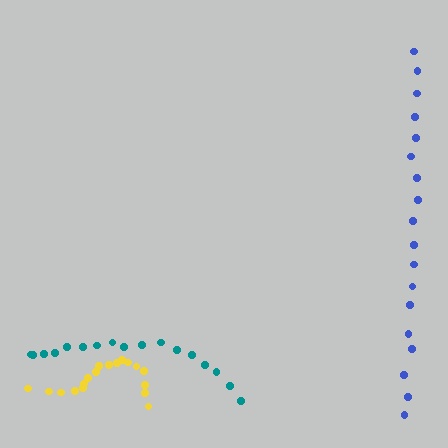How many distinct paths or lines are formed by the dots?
There are 3 distinct paths.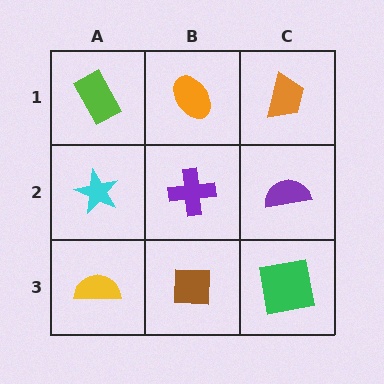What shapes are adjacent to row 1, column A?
A cyan star (row 2, column A), an orange ellipse (row 1, column B).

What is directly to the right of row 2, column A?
A purple cross.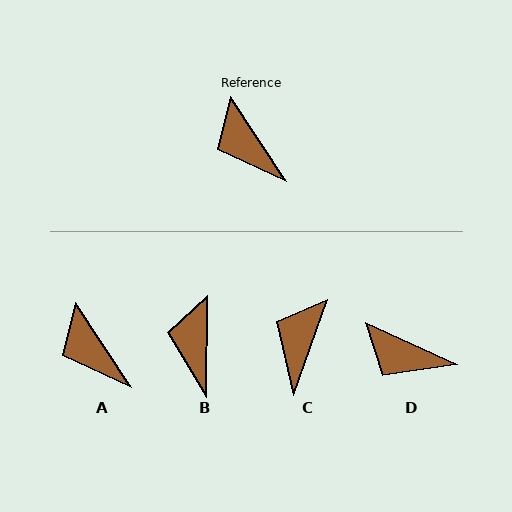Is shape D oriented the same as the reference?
No, it is off by about 32 degrees.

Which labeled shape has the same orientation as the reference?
A.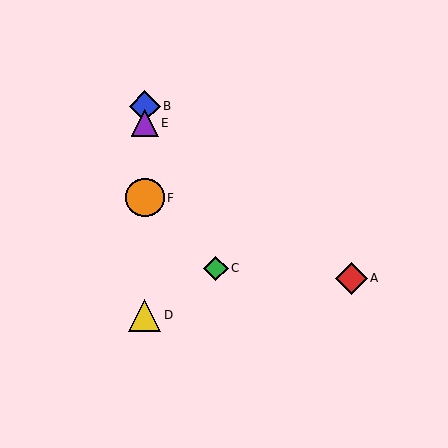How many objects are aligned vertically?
4 objects (B, D, E, F) are aligned vertically.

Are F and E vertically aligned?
Yes, both are at x≈145.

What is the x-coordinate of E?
Object E is at x≈145.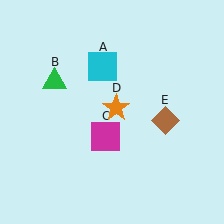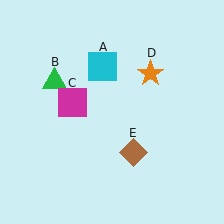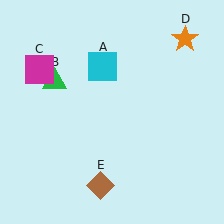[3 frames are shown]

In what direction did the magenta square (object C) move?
The magenta square (object C) moved up and to the left.